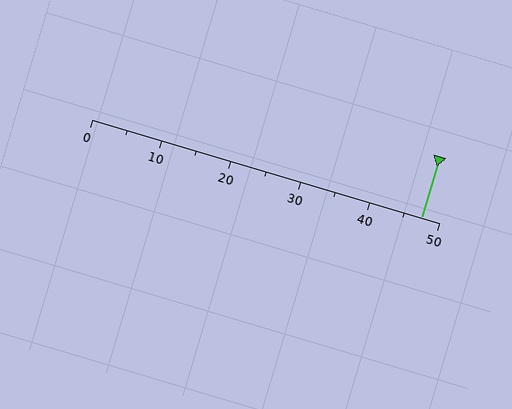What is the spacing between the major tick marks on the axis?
The major ticks are spaced 10 apart.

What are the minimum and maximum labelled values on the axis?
The axis runs from 0 to 50.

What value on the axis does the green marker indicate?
The marker indicates approximately 47.5.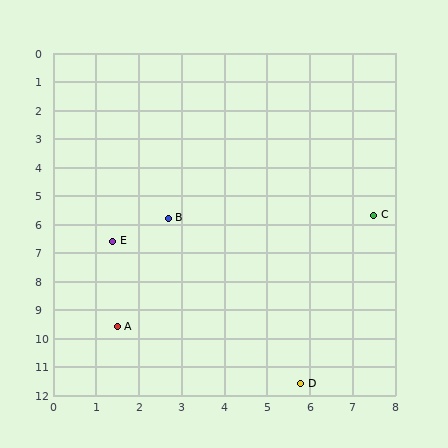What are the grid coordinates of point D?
Point D is at approximately (5.8, 11.6).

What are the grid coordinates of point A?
Point A is at approximately (1.5, 9.6).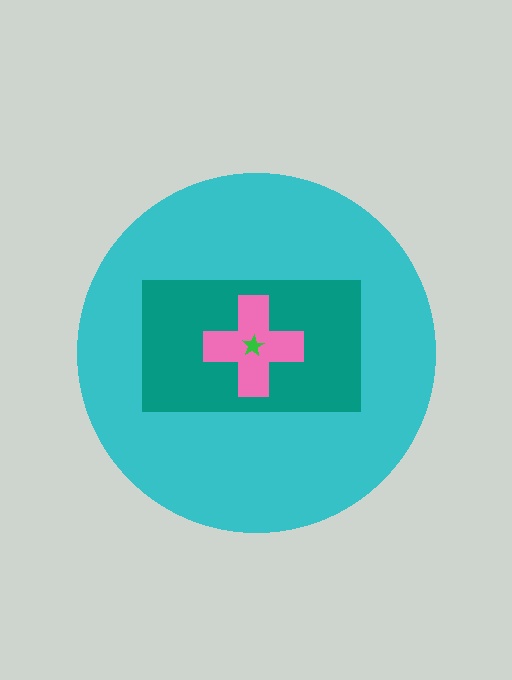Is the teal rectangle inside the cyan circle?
Yes.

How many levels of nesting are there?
4.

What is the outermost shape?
The cyan circle.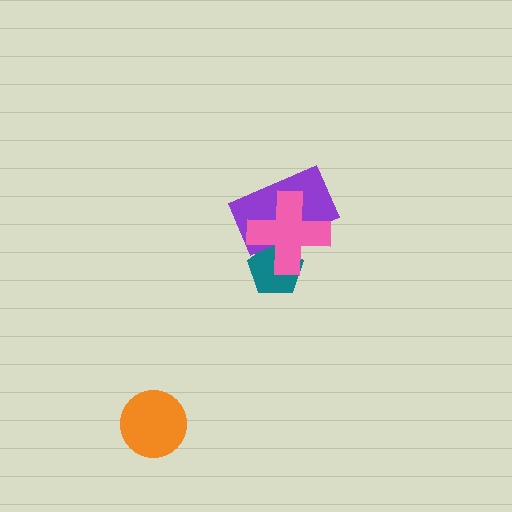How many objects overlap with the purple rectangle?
2 objects overlap with the purple rectangle.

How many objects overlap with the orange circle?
0 objects overlap with the orange circle.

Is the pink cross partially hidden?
No, no other shape covers it.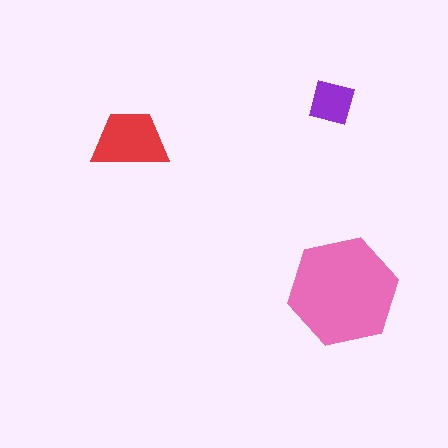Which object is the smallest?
The purple diamond.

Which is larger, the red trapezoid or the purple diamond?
The red trapezoid.